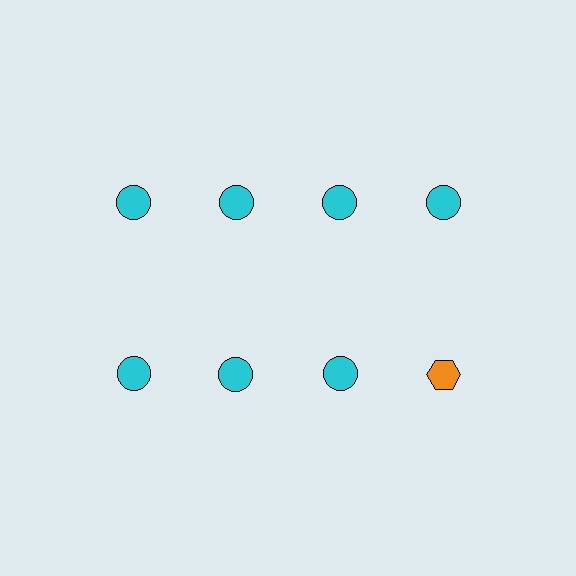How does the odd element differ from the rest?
It differs in both color (orange instead of cyan) and shape (hexagon instead of circle).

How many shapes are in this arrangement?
There are 8 shapes arranged in a grid pattern.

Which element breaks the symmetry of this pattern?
The orange hexagon in the second row, second from right column breaks the symmetry. All other shapes are cyan circles.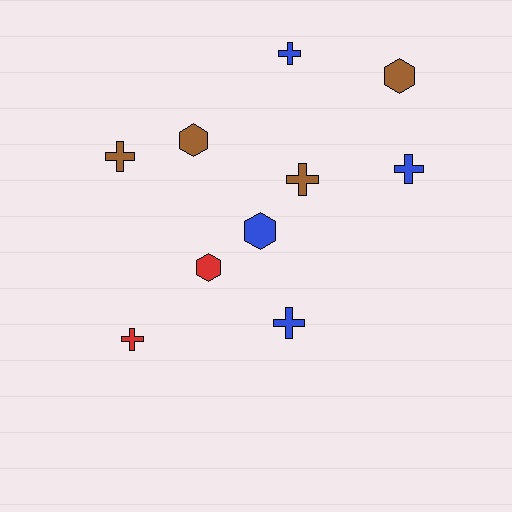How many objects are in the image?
There are 10 objects.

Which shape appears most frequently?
Cross, with 6 objects.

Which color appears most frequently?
Blue, with 4 objects.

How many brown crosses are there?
There are 2 brown crosses.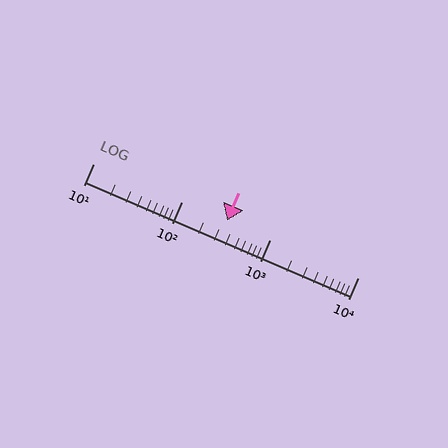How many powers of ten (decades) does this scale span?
The scale spans 3 decades, from 10 to 10000.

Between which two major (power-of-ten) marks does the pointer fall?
The pointer is between 100 and 1000.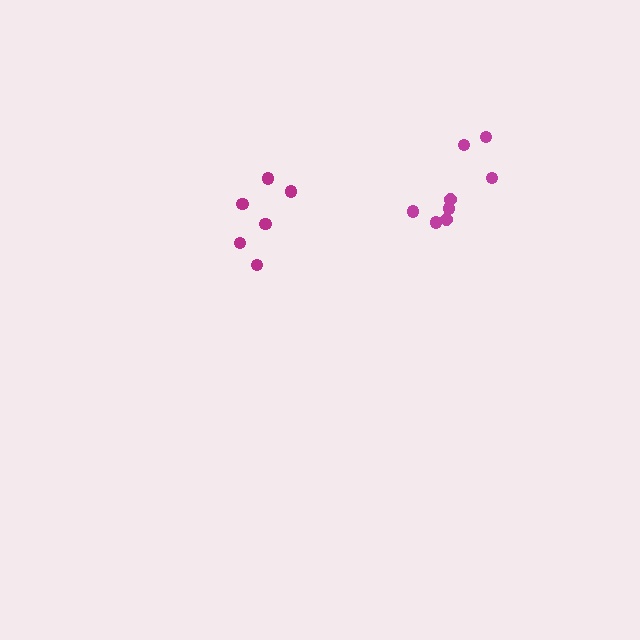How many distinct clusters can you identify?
There are 2 distinct clusters.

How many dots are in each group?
Group 1: 6 dots, Group 2: 8 dots (14 total).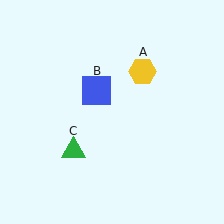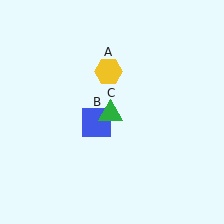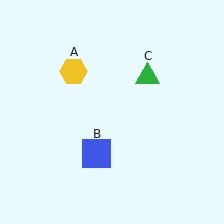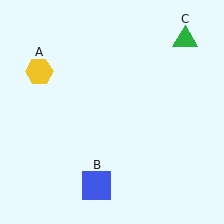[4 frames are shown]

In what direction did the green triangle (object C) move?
The green triangle (object C) moved up and to the right.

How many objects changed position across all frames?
3 objects changed position: yellow hexagon (object A), blue square (object B), green triangle (object C).